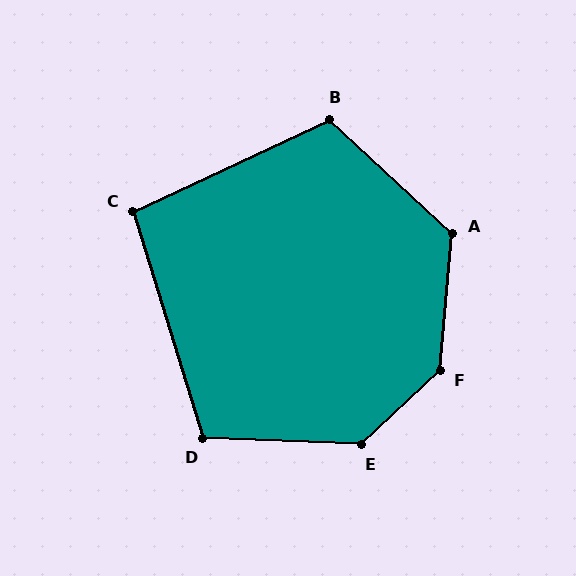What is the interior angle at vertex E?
Approximately 134 degrees (obtuse).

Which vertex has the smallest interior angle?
C, at approximately 98 degrees.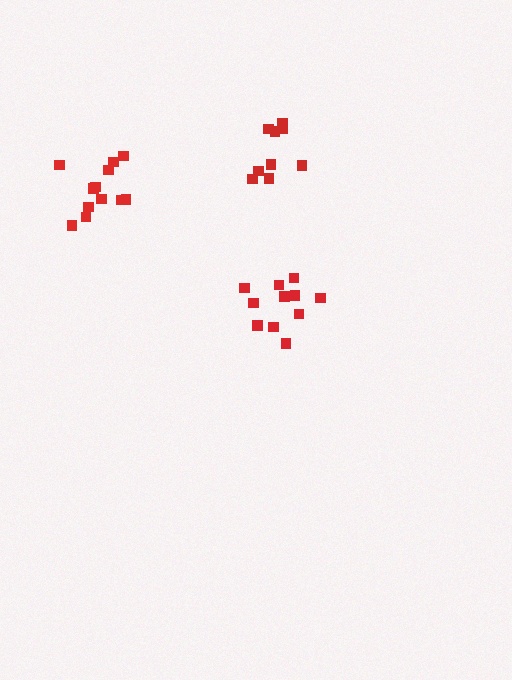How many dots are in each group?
Group 1: 11 dots, Group 2: 12 dots, Group 3: 9 dots (32 total).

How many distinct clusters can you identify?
There are 3 distinct clusters.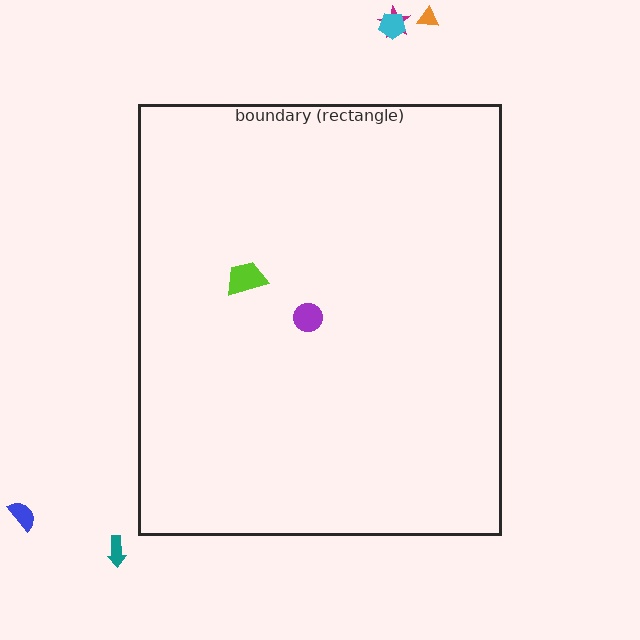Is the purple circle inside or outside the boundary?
Inside.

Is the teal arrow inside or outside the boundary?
Outside.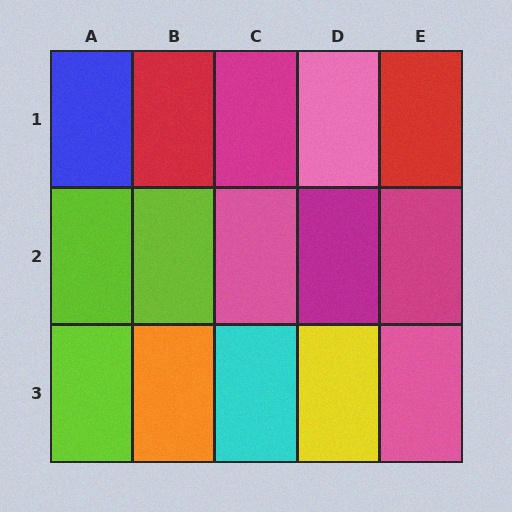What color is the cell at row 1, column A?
Blue.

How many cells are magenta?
3 cells are magenta.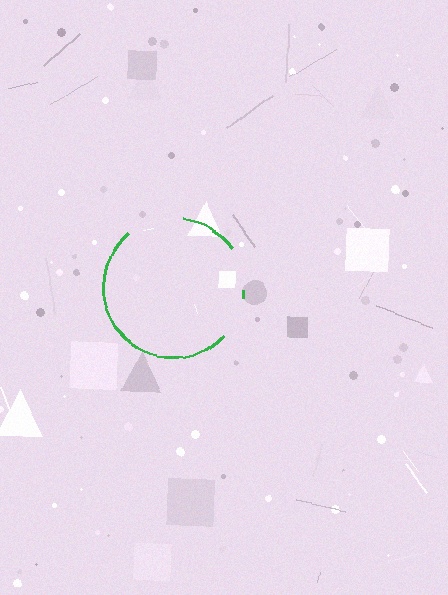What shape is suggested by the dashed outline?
The dashed outline suggests a circle.